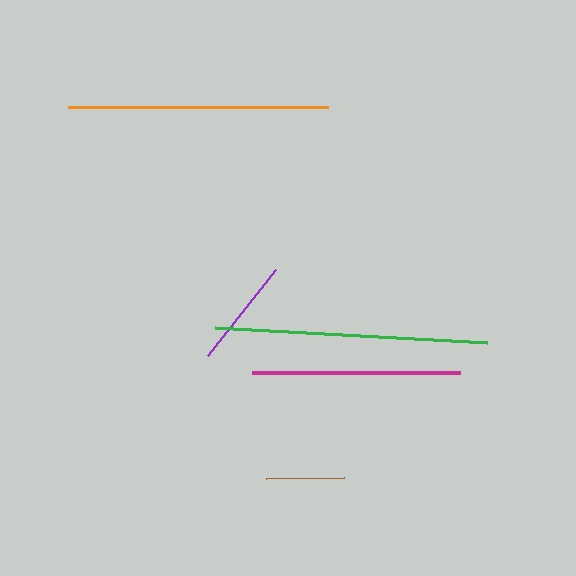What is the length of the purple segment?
The purple segment is approximately 109 pixels long.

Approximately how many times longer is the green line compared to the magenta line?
The green line is approximately 1.3 times the length of the magenta line.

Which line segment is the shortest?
The brown line is the shortest at approximately 79 pixels.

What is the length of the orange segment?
The orange segment is approximately 260 pixels long.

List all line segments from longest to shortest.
From longest to shortest: green, orange, magenta, purple, brown.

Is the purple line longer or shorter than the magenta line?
The magenta line is longer than the purple line.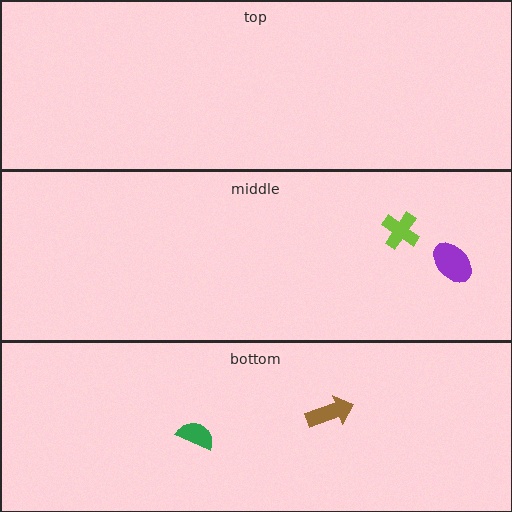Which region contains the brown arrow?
The bottom region.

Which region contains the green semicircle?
The bottom region.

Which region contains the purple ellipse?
The middle region.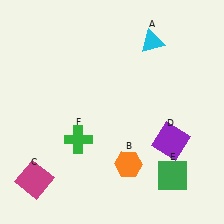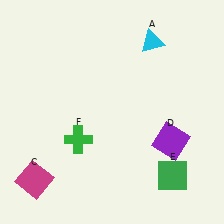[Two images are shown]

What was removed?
The orange hexagon (B) was removed in Image 2.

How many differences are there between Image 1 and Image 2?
There is 1 difference between the two images.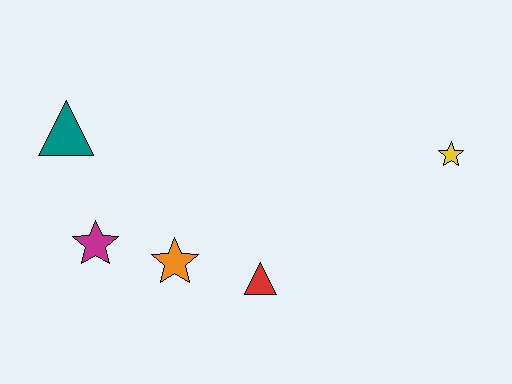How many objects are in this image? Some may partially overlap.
There are 5 objects.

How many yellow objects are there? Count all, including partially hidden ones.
There is 1 yellow object.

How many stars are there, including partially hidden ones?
There are 3 stars.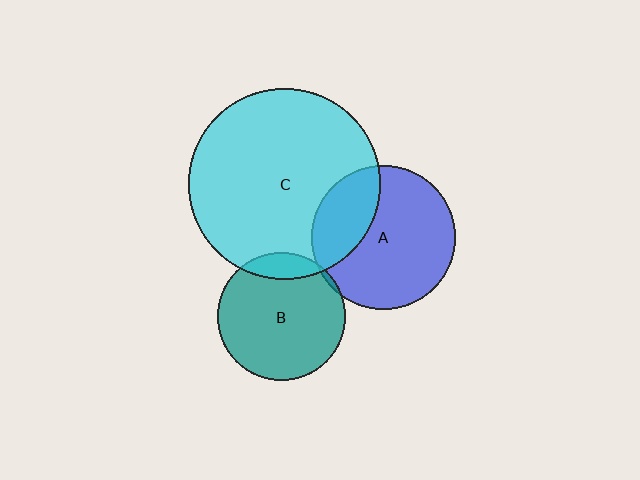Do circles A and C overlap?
Yes.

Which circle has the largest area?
Circle C (cyan).